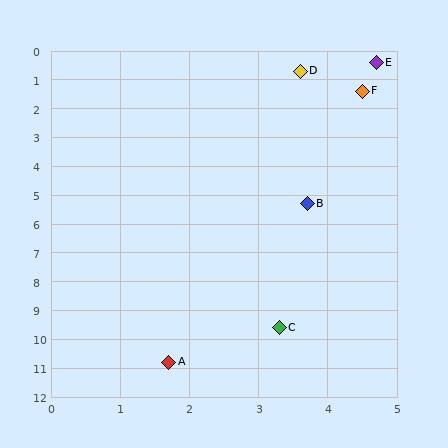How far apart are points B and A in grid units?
Points B and A are about 5.9 grid units apart.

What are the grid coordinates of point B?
Point B is at approximately (3.7, 5.3).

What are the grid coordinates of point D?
Point D is at approximately (3.6, 0.7).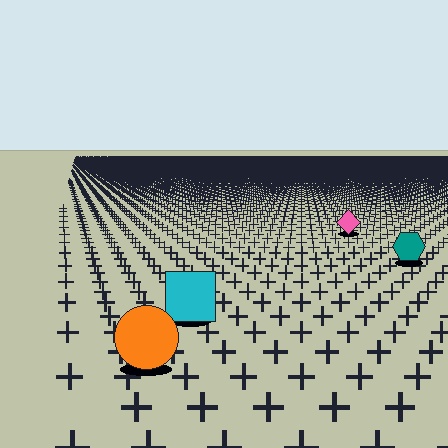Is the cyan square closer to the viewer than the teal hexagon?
Yes. The cyan square is closer — you can tell from the texture gradient: the ground texture is coarser near it.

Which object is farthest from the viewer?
The pink diamond is farthest from the viewer. It appears smaller and the ground texture around it is denser.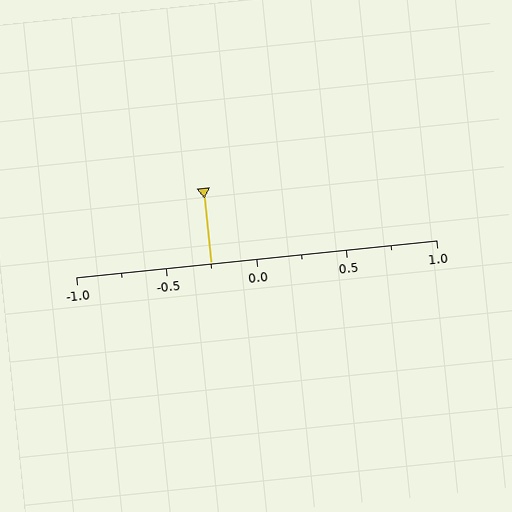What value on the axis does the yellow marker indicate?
The marker indicates approximately -0.25.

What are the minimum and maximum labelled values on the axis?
The axis runs from -1.0 to 1.0.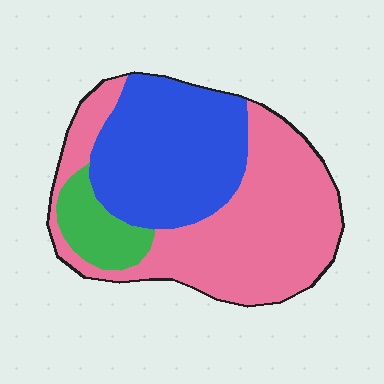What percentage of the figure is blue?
Blue takes up about three eighths (3/8) of the figure.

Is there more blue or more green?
Blue.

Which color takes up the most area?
Pink, at roughly 50%.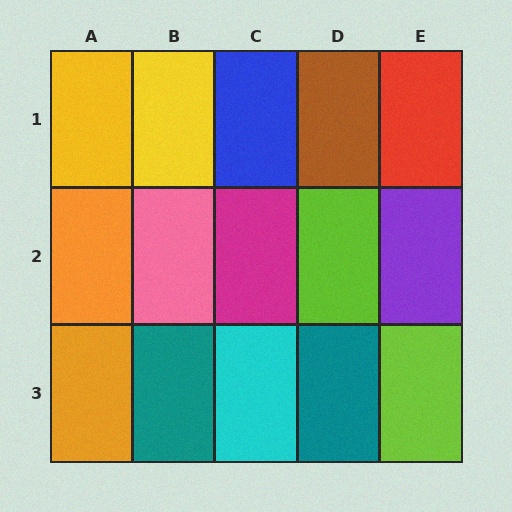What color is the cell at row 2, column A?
Orange.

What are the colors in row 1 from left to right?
Yellow, yellow, blue, brown, red.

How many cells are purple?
1 cell is purple.